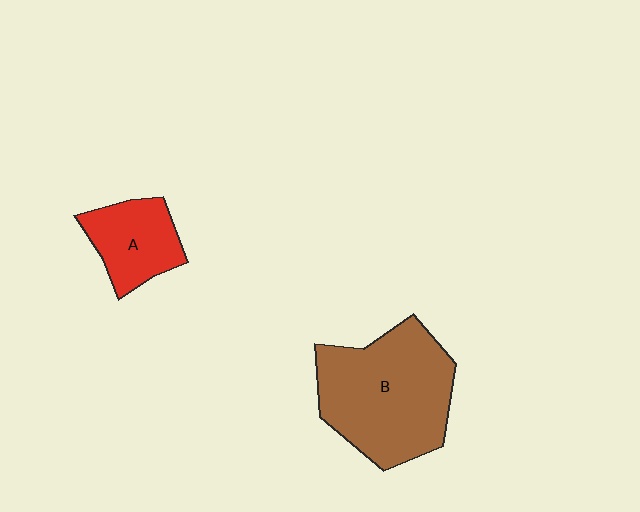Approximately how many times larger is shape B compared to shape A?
Approximately 2.2 times.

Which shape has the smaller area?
Shape A (red).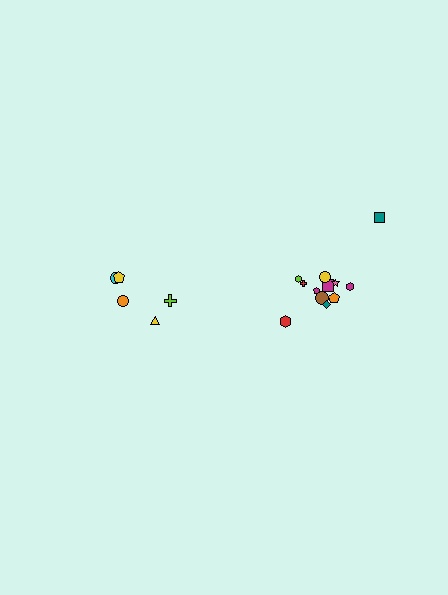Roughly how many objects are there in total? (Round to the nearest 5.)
Roughly 15 objects in total.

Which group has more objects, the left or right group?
The right group.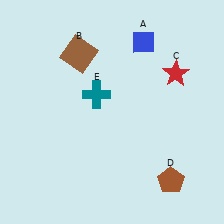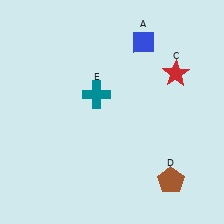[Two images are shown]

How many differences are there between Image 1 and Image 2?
There is 1 difference between the two images.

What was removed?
The brown square (B) was removed in Image 2.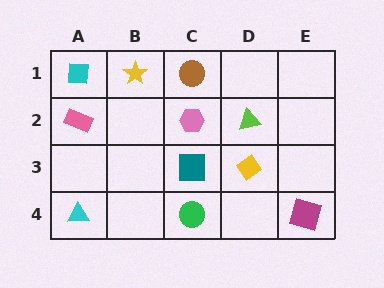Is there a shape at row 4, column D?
No, that cell is empty.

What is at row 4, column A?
A cyan triangle.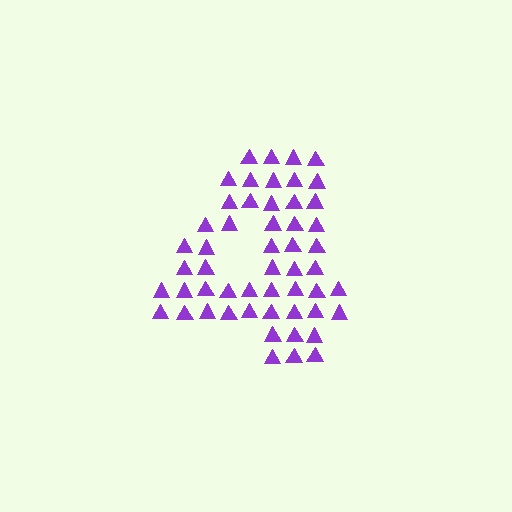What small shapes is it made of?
It is made of small triangles.